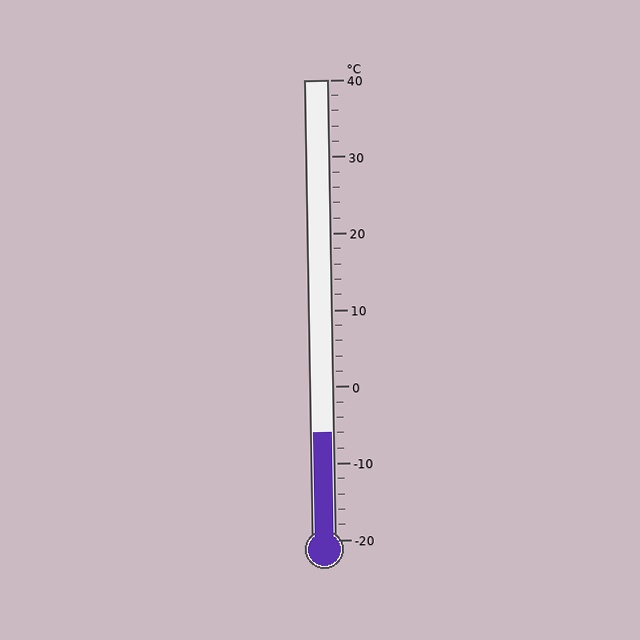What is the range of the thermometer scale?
The thermometer scale ranges from -20°C to 40°C.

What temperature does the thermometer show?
The thermometer shows approximately -6°C.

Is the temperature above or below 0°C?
The temperature is below 0°C.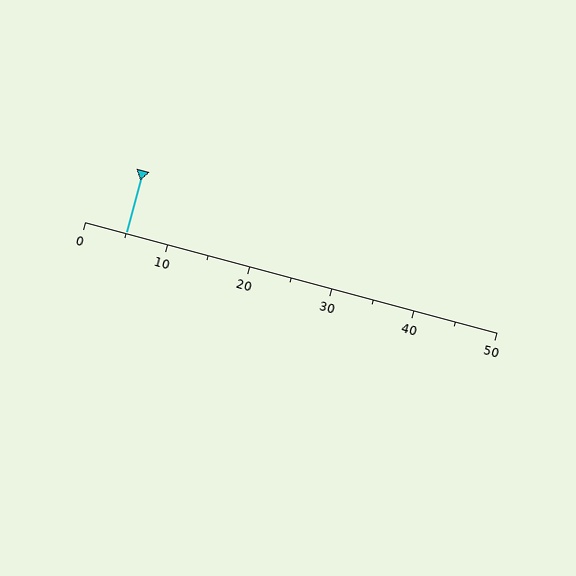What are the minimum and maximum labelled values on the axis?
The axis runs from 0 to 50.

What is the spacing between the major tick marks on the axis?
The major ticks are spaced 10 apart.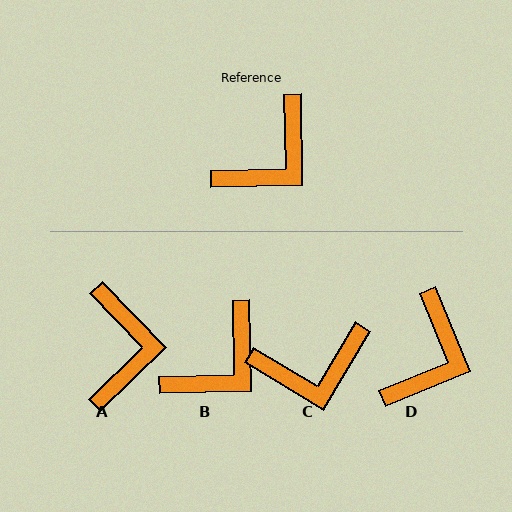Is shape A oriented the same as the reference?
No, it is off by about 43 degrees.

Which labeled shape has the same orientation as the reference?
B.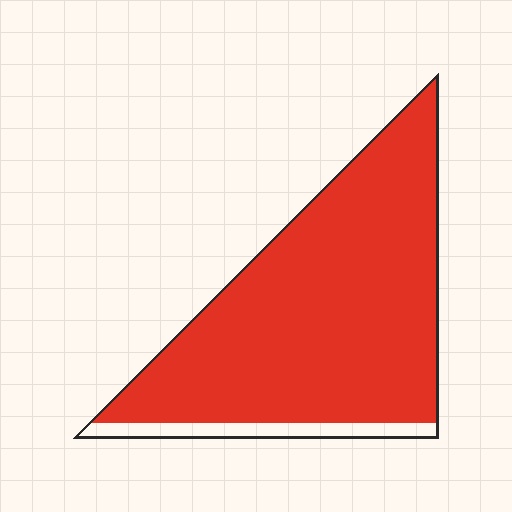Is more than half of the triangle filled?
Yes.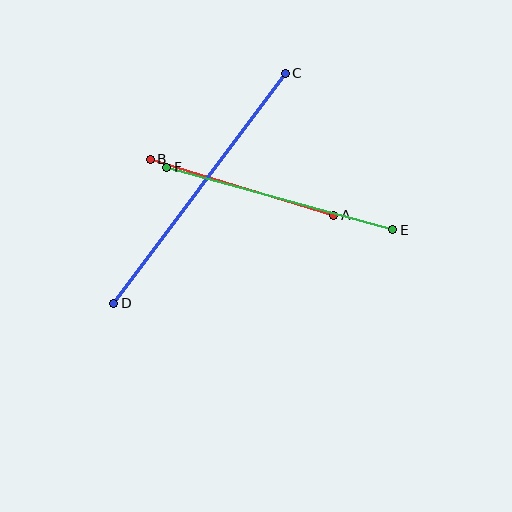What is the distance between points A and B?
The distance is approximately 191 pixels.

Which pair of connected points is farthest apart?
Points C and D are farthest apart.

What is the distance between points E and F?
The distance is approximately 235 pixels.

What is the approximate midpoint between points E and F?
The midpoint is at approximately (280, 199) pixels.